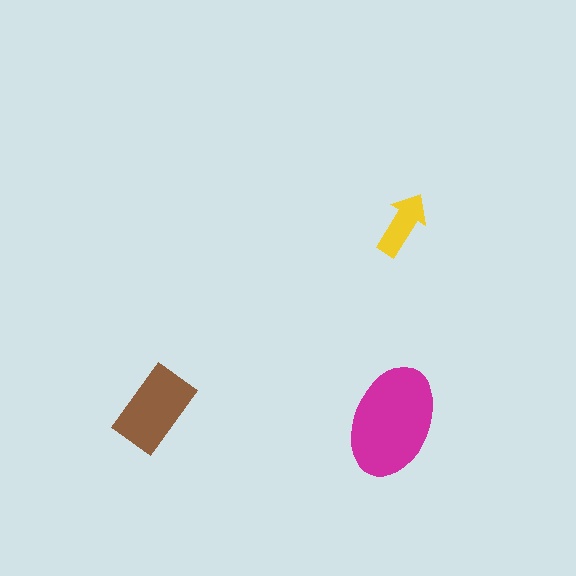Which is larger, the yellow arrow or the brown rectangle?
The brown rectangle.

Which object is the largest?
The magenta ellipse.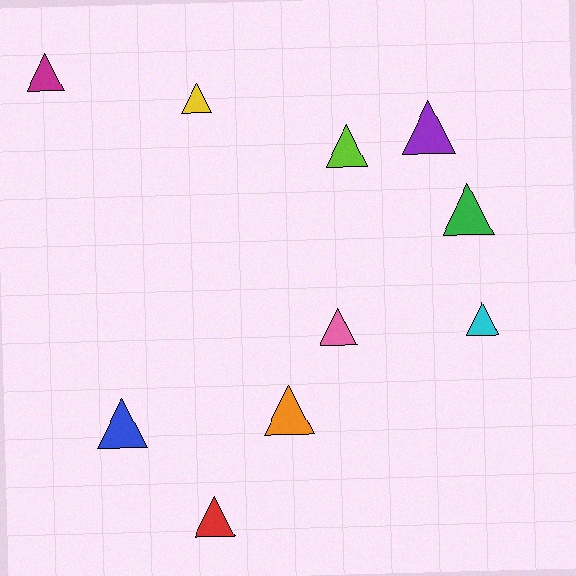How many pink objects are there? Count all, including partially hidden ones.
There is 1 pink object.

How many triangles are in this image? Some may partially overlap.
There are 10 triangles.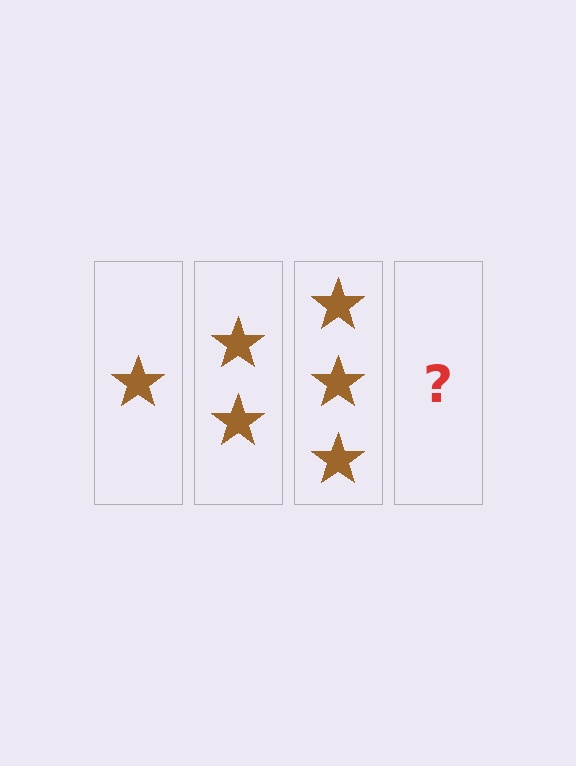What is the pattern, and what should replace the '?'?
The pattern is that each step adds one more star. The '?' should be 4 stars.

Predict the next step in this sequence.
The next step is 4 stars.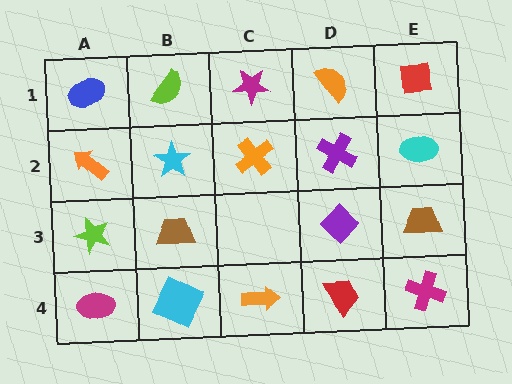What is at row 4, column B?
A cyan square.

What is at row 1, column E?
A red square.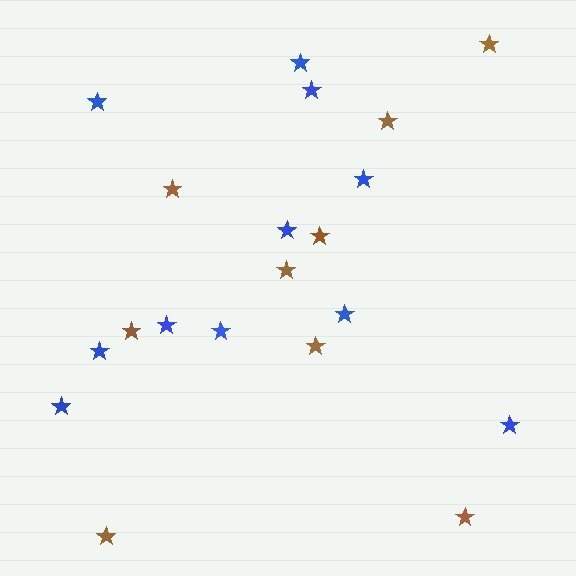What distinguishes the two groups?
There are 2 groups: one group of blue stars (11) and one group of brown stars (9).